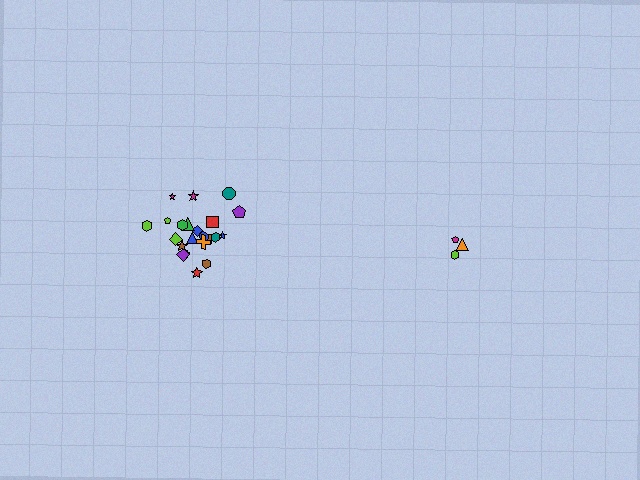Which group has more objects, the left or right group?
The left group.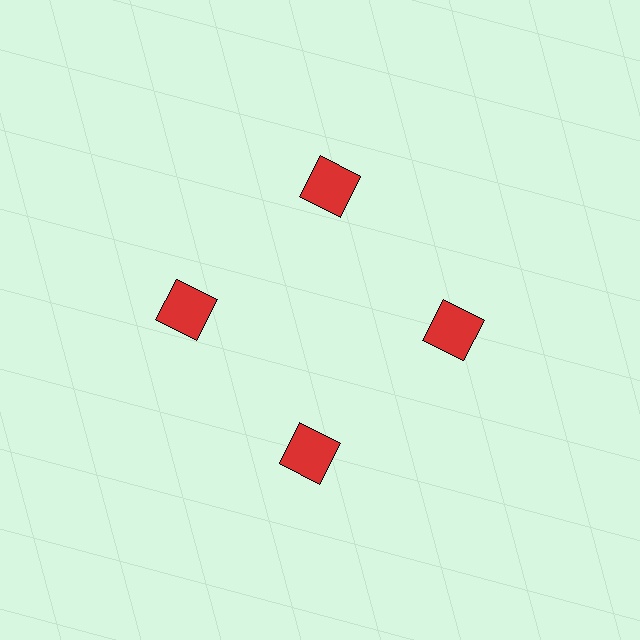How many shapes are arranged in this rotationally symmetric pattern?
There are 4 shapes, arranged in 4 groups of 1.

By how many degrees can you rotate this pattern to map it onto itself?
The pattern maps onto itself every 90 degrees of rotation.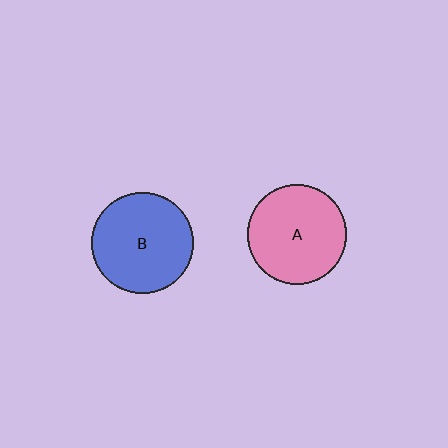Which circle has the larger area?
Circle B (blue).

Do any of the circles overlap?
No, none of the circles overlap.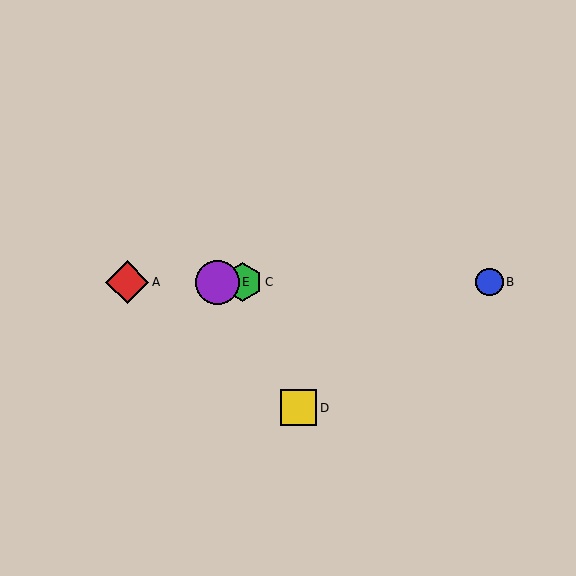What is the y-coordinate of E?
Object E is at y≈282.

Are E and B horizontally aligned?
Yes, both are at y≈282.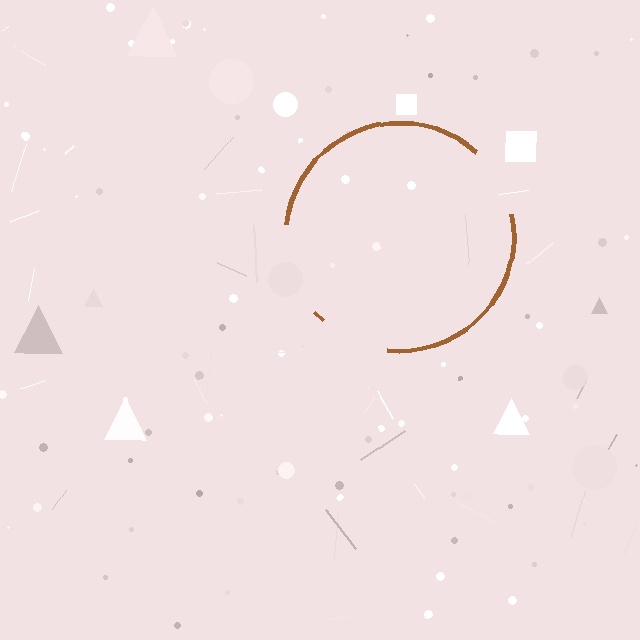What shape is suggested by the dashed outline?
The dashed outline suggests a circle.